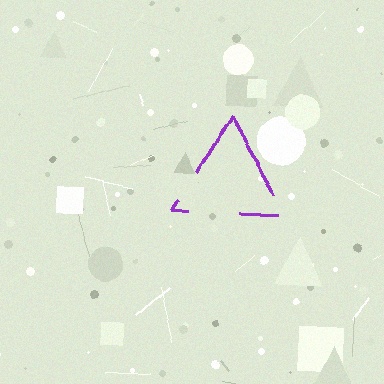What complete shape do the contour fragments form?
The contour fragments form a triangle.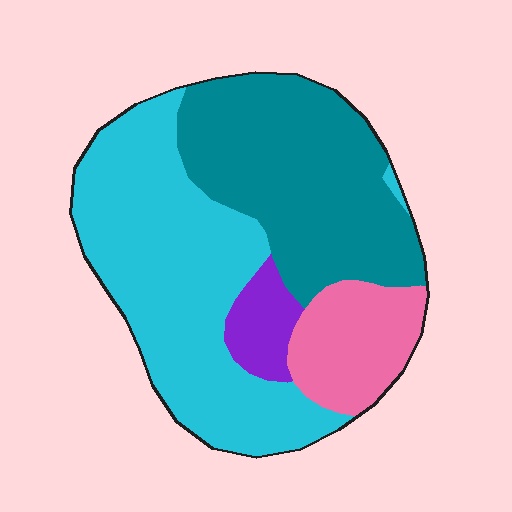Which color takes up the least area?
Purple, at roughly 5%.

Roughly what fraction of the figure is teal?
Teal covers around 35% of the figure.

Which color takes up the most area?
Cyan, at roughly 45%.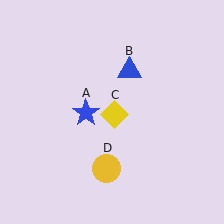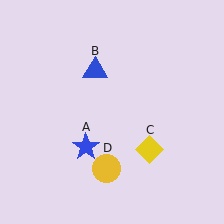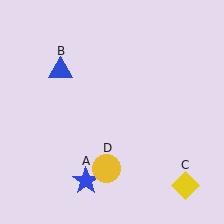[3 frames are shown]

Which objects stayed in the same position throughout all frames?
Yellow circle (object D) remained stationary.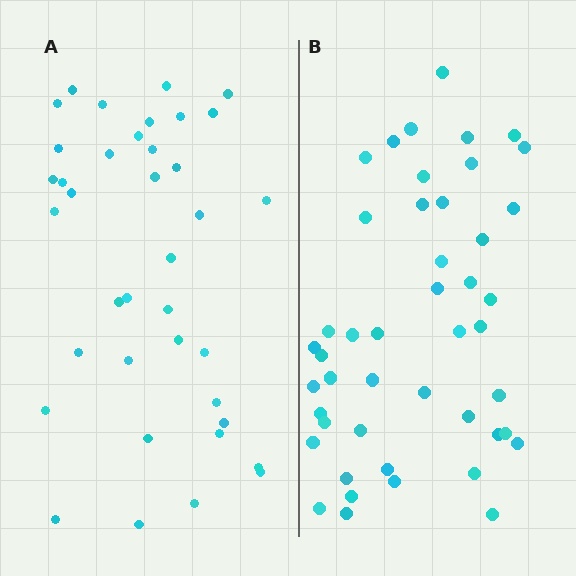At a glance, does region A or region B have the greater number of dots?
Region B (the right region) has more dots.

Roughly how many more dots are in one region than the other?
Region B has roughly 8 or so more dots than region A.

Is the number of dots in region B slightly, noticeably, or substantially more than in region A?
Region B has only slightly more — the two regions are fairly close. The ratio is roughly 1.2 to 1.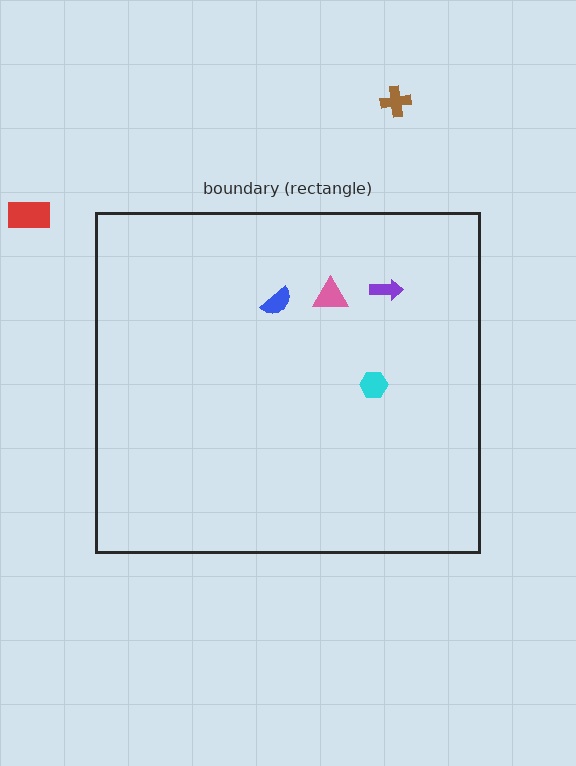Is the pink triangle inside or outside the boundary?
Inside.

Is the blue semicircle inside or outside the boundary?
Inside.